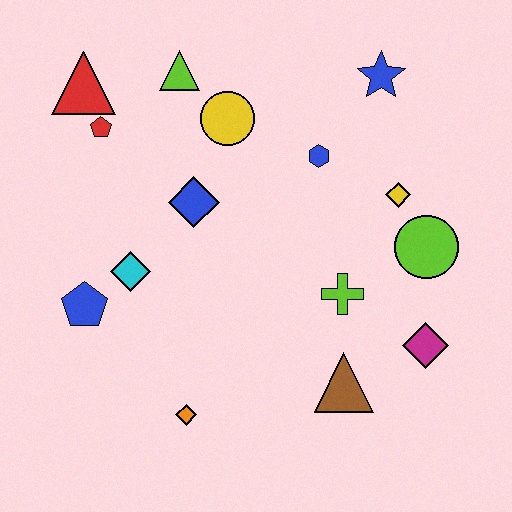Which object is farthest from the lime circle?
The red triangle is farthest from the lime circle.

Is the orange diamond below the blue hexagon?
Yes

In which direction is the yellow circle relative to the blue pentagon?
The yellow circle is above the blue pentagon.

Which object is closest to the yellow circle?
The lime triangle is closest to the yellow circle.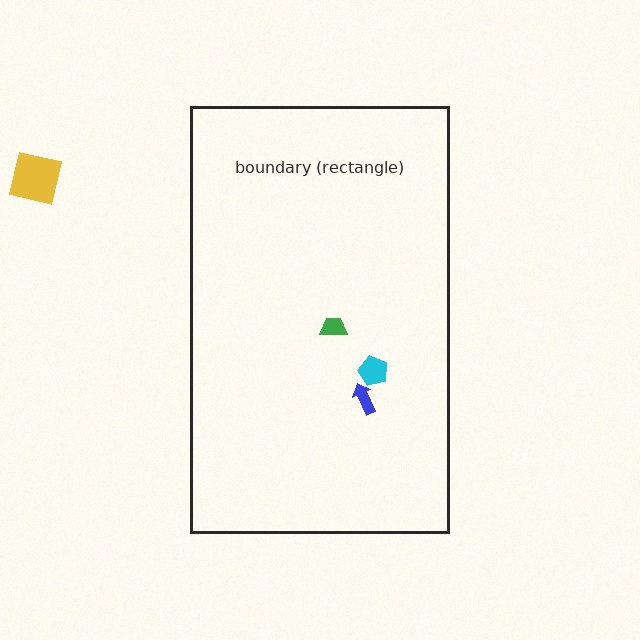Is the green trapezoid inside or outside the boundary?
Inside.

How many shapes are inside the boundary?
3 inside, 1 outside.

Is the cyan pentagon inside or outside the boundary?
Inside.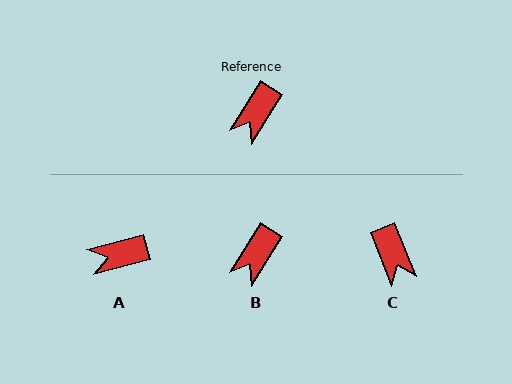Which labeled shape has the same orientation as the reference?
B.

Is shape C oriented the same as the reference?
No, it is off by about 54 degrees.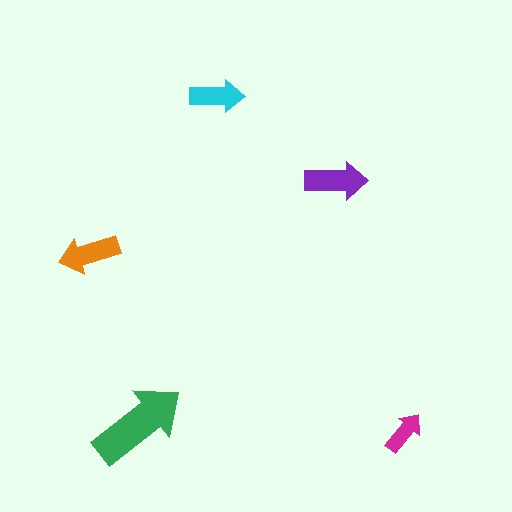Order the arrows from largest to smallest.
the green one, the purple one, the orange one, the cyan one, the magenta one.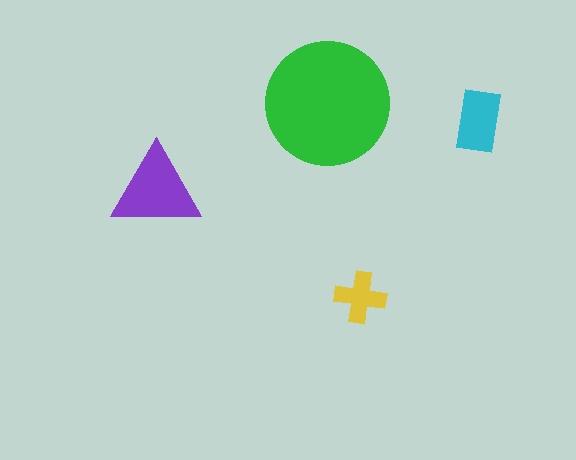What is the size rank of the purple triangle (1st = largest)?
2nd.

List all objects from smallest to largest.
The yellow cross, the cyan rectangle, the purple triangle, the green circle.